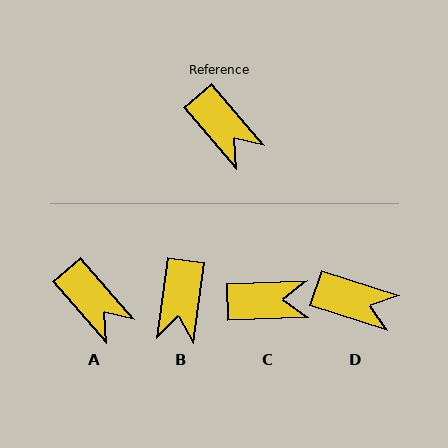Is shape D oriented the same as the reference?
No, it is off by about 31 degrees.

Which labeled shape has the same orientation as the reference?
A.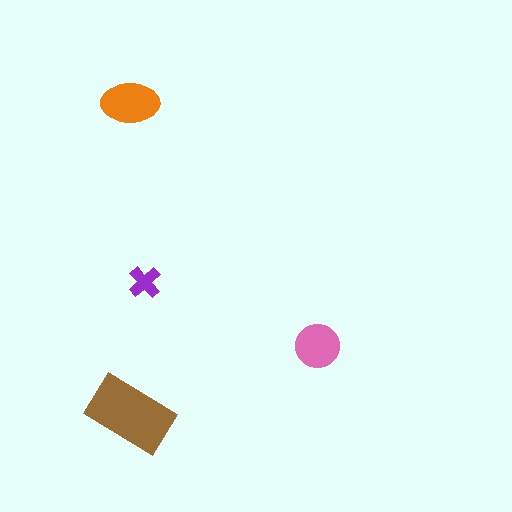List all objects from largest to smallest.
The brown rectangle, the orange ellipse, the pink circle, the purple cross.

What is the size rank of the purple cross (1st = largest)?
4th.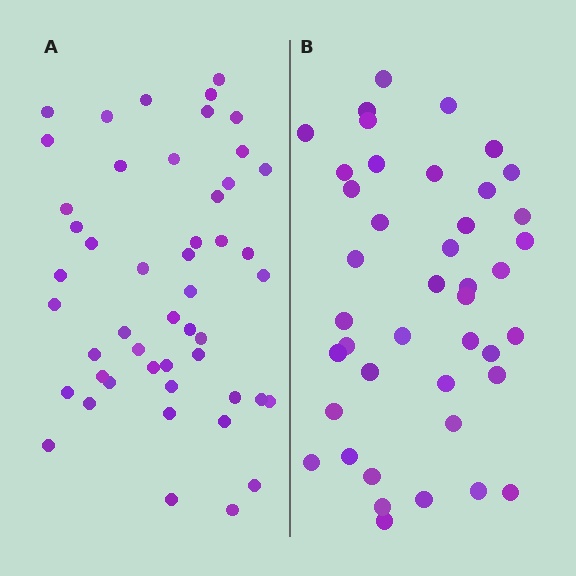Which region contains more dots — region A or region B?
Region A (the left region) has more dots.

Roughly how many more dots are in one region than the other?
Region A has roughly 8 or so more dots than region B.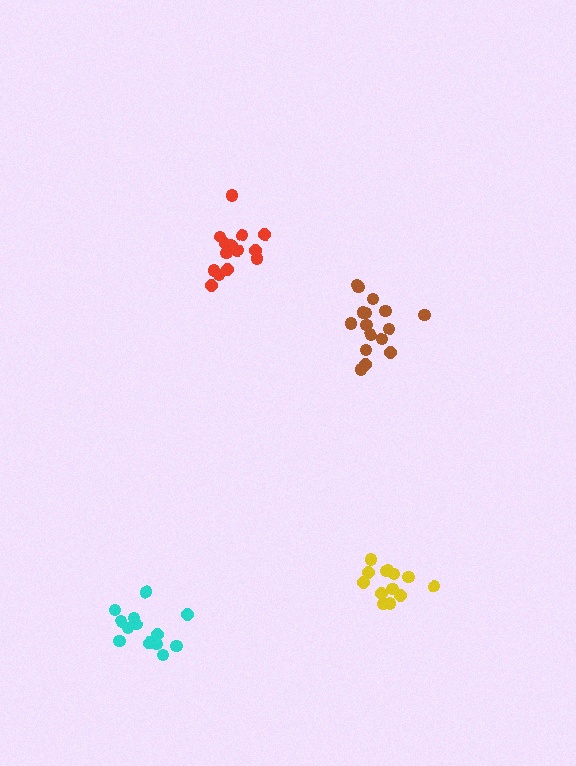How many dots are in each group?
Group 1: 13 dots, Group 2: 14 dots, Group 3: 16 dots, Group 4: 13 dots (56 total).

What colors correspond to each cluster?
The clusters are colored: yellow, red, brown, cyan.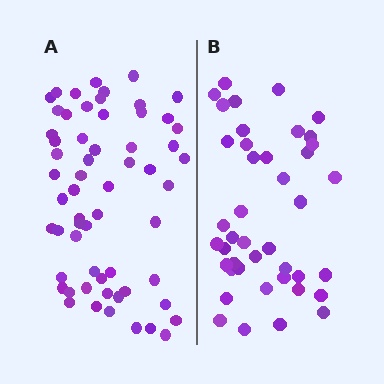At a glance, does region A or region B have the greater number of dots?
Region A (the left region) has more dots.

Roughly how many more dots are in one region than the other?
Region A has approximately 20 more dots than region B.